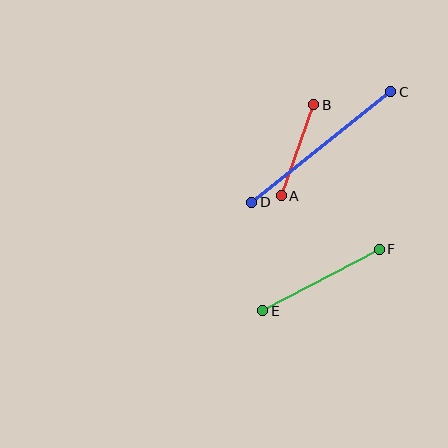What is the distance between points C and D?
The distance is approximately 177 pixels.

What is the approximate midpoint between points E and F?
The midpoint is at approximately (321, 280) pixels.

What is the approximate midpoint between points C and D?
The midpoint is at approximately (321, 147) pixels.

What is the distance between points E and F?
The distance is approximately 132 pixels.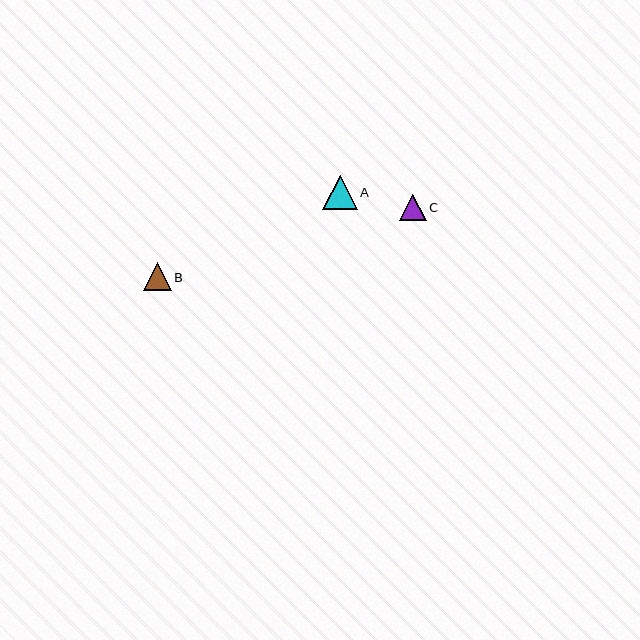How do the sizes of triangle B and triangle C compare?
Triangle B and triangle C are approximately the same size.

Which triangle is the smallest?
Triangle C is the smallest with a size of approximately 26 pixels.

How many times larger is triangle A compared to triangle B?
Triangle A is approximately 1.3 times the size of triangle B.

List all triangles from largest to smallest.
From largest to smallest: A, B, C.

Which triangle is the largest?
Triangle A is the largest with a size of approximately 34 pixels.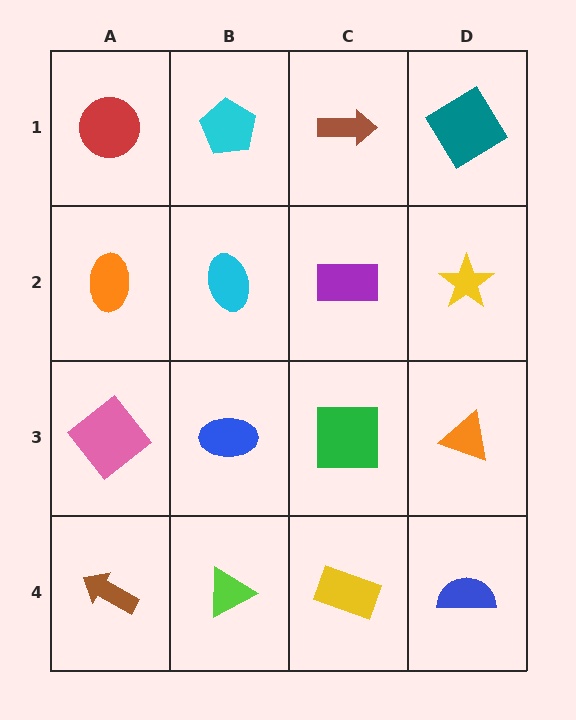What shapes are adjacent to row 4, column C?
A green square (row 3, column C), a lime triangle (row 4, column B), a blue semicircle (row 4, column D).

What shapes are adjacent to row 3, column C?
A purple rectangle (row 2, column C), a yellow rectangle (row 4, column C), a blue ellipse (row 3, column B), an orange triangle (row 3, column D).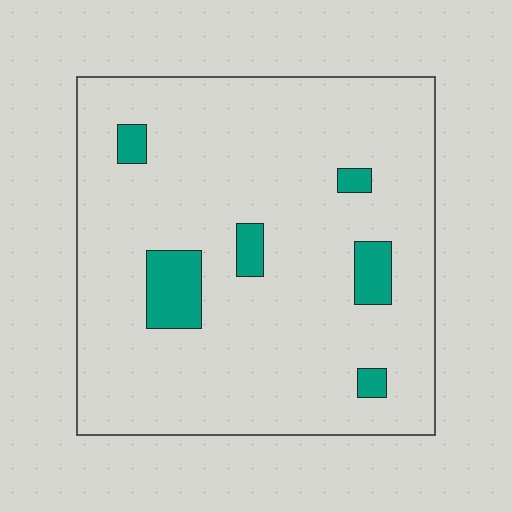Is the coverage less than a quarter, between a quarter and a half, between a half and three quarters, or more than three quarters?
Less than a quarter.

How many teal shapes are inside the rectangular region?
6.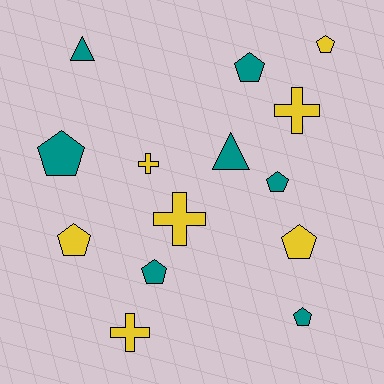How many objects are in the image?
There are 14 objects.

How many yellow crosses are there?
There are 4 yellow crosses.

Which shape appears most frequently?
Pentagon, with 8 objects.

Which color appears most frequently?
Teal, with 7 objects.